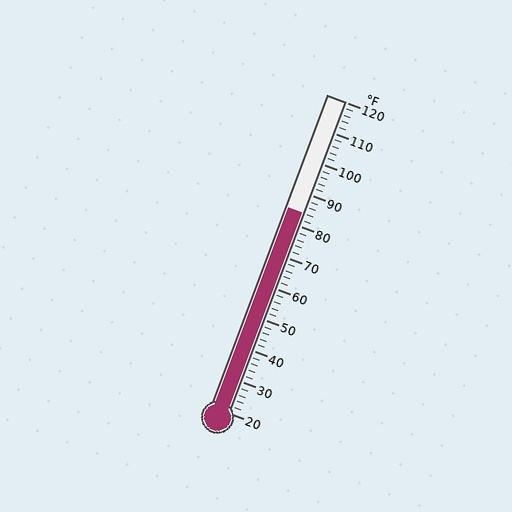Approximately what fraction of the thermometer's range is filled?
The thermometer is filled to approximately 65% of its range.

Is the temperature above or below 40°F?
The temperature is above 40°F.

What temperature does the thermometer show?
The thermometer shows approximately 84°F.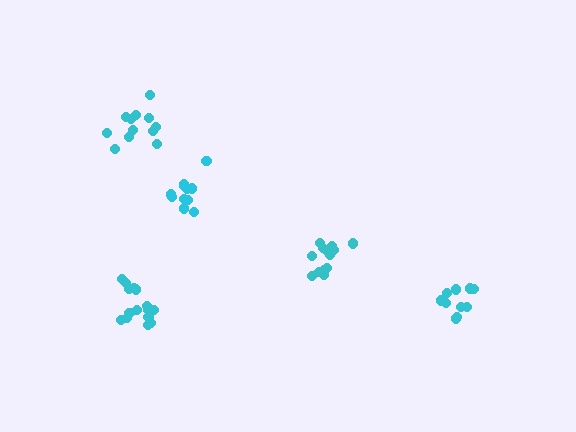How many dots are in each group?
Group 1: 13 dots, Group 2: 10 dots, Group 3: 11 dots, Group 4: 15 dots, Group 5: 12 dots (61 total).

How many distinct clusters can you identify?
There are 5 distinct clusters.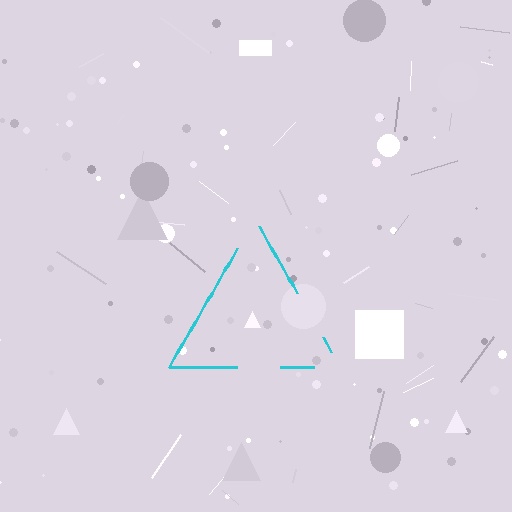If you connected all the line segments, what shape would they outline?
They would outline a triangle.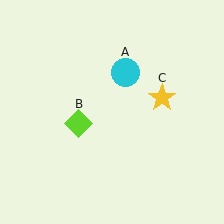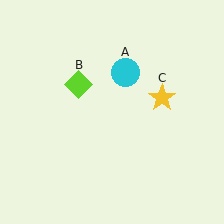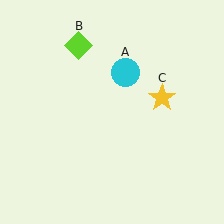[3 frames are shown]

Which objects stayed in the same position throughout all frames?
Cyan circle (object A) and yellow star (object C) remained stationary.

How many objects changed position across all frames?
1 object changed position: lime diamond (object B).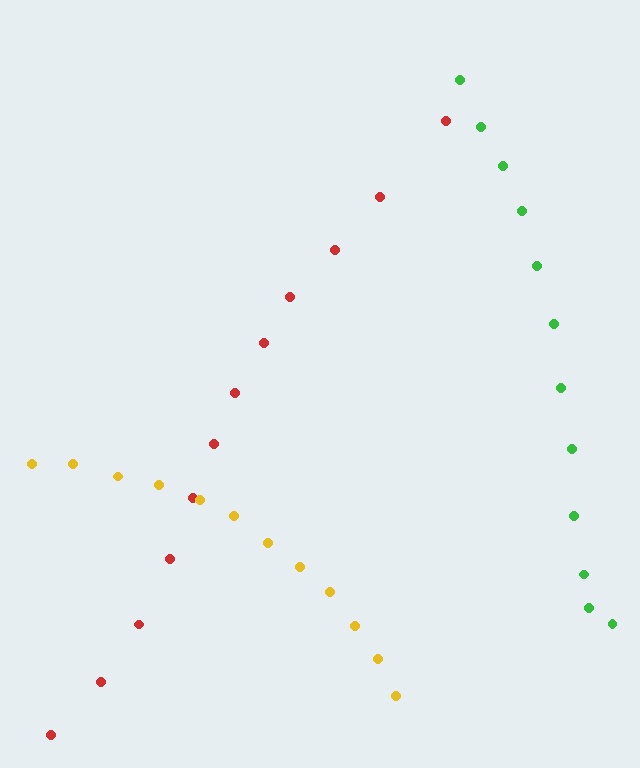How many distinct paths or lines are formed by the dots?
There are 3 distinct paths.